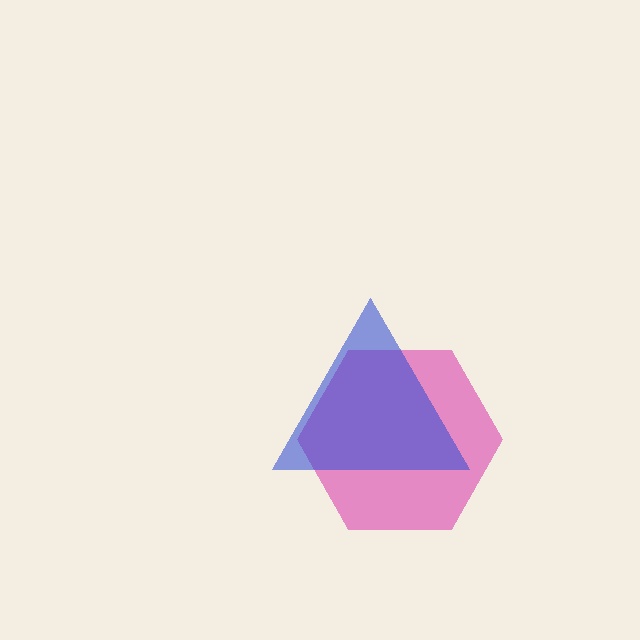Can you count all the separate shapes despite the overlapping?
Yes, there are 2 separate shapes.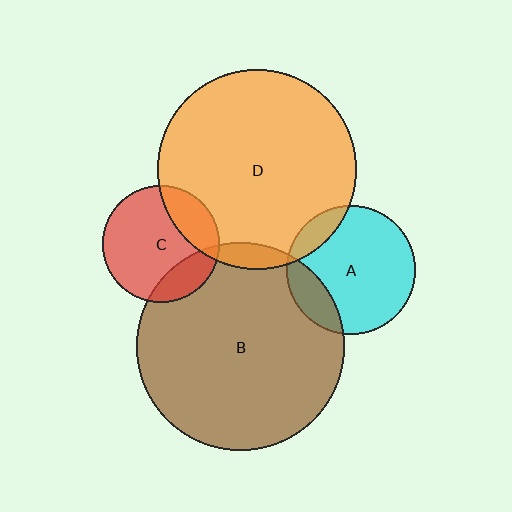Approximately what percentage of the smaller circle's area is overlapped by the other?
Approximately 20%.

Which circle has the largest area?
Circle B (brown).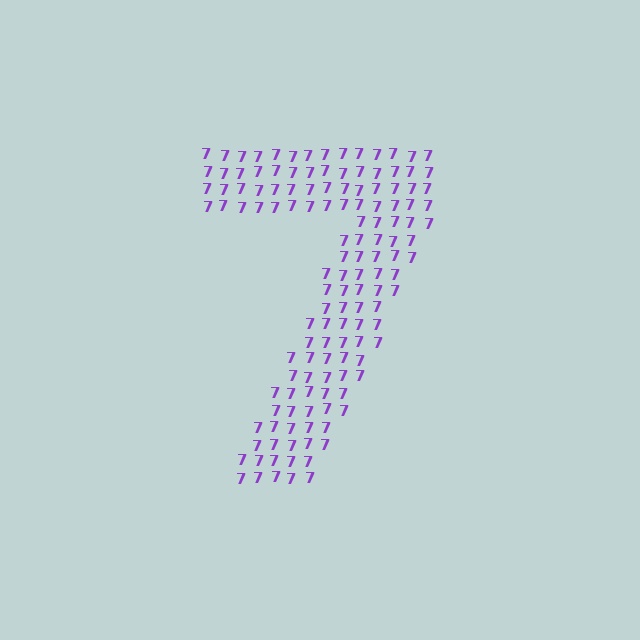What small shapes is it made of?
It is made of small digit 7's.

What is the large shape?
The large shape is the digit 7.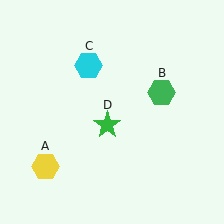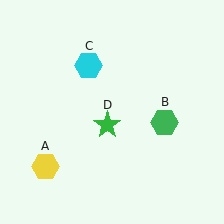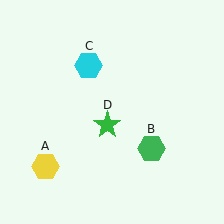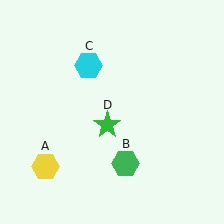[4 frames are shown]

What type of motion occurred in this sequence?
The green hexagon (object B) rotated clockwise around the center of the scene.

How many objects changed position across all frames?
1 object changed position: green hexagon (object B).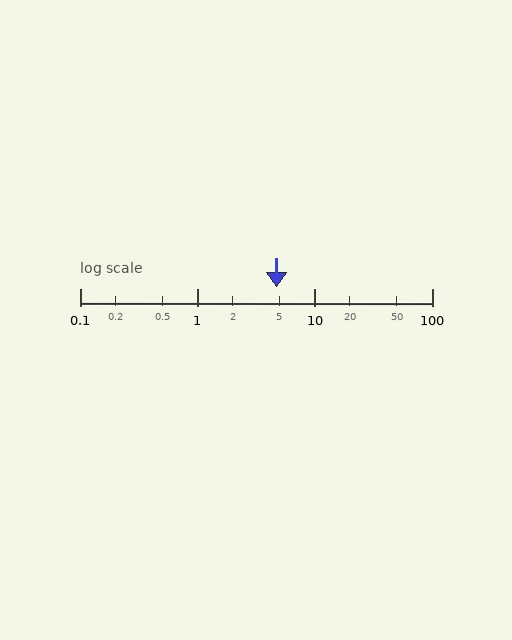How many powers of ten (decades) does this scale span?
The scale spans 3 decades, from 0.1 to 100.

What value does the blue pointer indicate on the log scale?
The pointer indicates approximately 4.7.